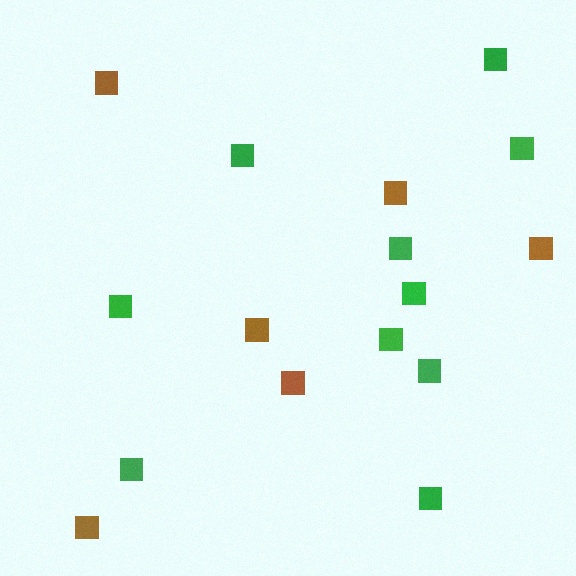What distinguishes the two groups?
There are 2 groups: one group of brown squares (6) and one group of green squares (10).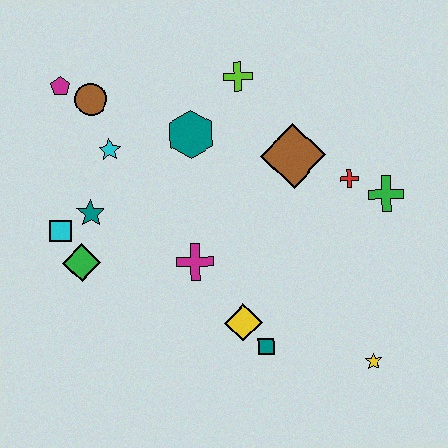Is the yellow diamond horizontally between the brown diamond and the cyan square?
Yes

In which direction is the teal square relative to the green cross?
The teal square is below the green cross.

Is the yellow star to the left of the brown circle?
No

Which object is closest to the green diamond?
The cyan square is closest to the green diamond.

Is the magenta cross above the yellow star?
Yes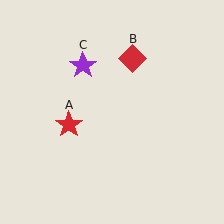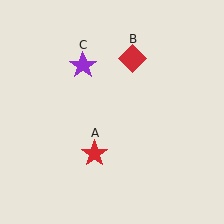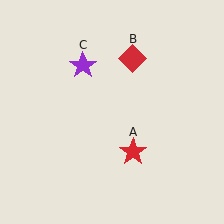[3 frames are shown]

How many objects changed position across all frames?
1 object changed position: red star (object A).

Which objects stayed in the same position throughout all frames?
Red diamond (object B) and purple star (object C) remained stationary.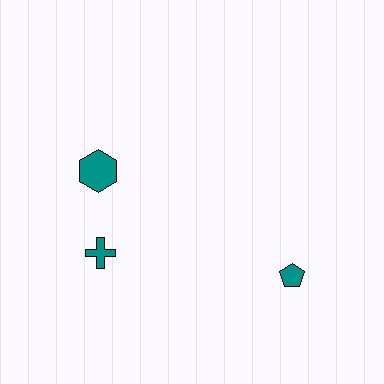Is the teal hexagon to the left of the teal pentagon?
Yes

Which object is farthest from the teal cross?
The teal pentagon is farthest from the teal cross.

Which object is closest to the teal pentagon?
The teal cross is closest to the teal pentagon.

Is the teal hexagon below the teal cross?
No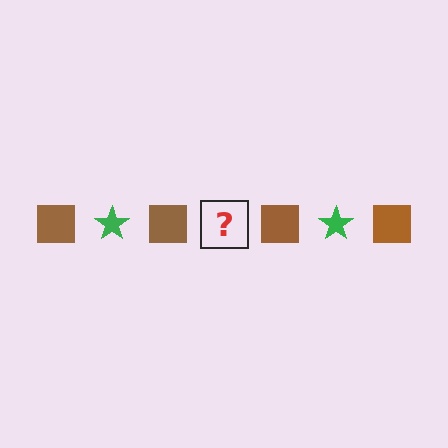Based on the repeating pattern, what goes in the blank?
The blank should be a green star.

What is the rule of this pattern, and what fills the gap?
The rule is that the pattern alternates between brown square and green star. The gap should be filled with a green star.